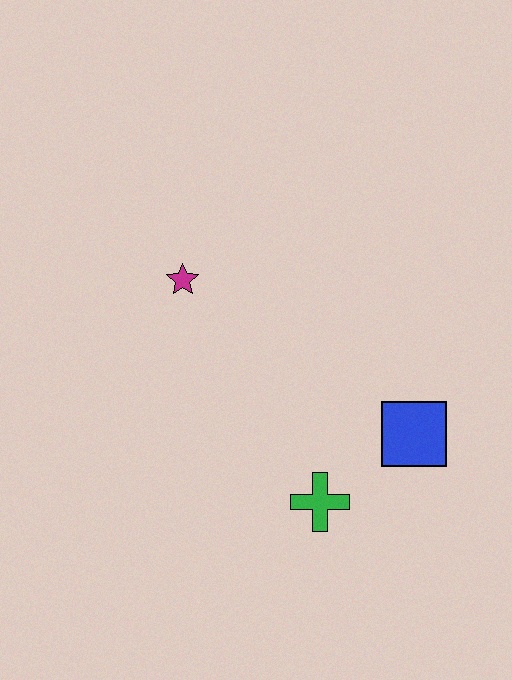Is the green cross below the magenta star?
Yes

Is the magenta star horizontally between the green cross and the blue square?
No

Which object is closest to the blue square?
The green cross is closest to the blue square.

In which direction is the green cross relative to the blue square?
The green cross is to the left of the blue square.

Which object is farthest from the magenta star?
The blue square is farthest from the magenta star.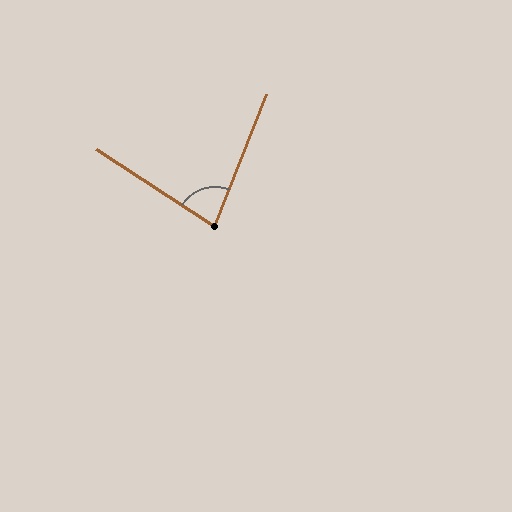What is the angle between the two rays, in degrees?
Approximately 79 degrees.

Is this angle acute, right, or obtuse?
It is acute.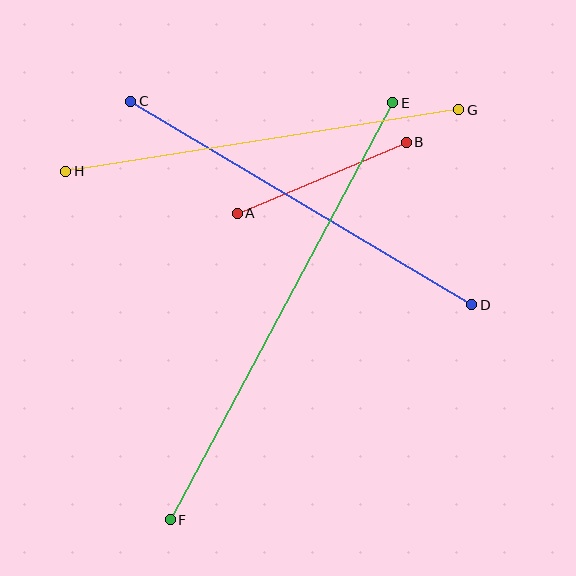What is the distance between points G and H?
The distance is approximately 398 pixels.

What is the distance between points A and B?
The distance is approximately 183 pixels.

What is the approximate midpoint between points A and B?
The midpoint is at approximately (322, 178) pixels.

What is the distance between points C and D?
The distance is approximately 397 pixels.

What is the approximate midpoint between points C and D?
The midpoint is at approximately (301, 203) pixels.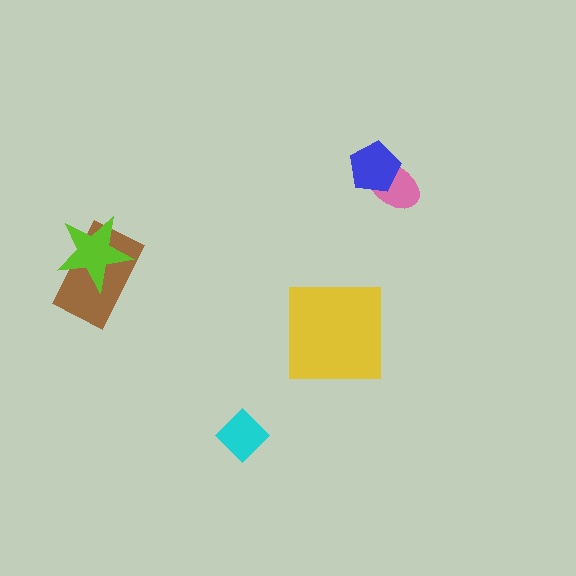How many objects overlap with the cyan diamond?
0 objects overlap with the cyan diamond.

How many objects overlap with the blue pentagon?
1 object overlaps with the blue pentagon.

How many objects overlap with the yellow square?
0 objects overlap with the yellow square.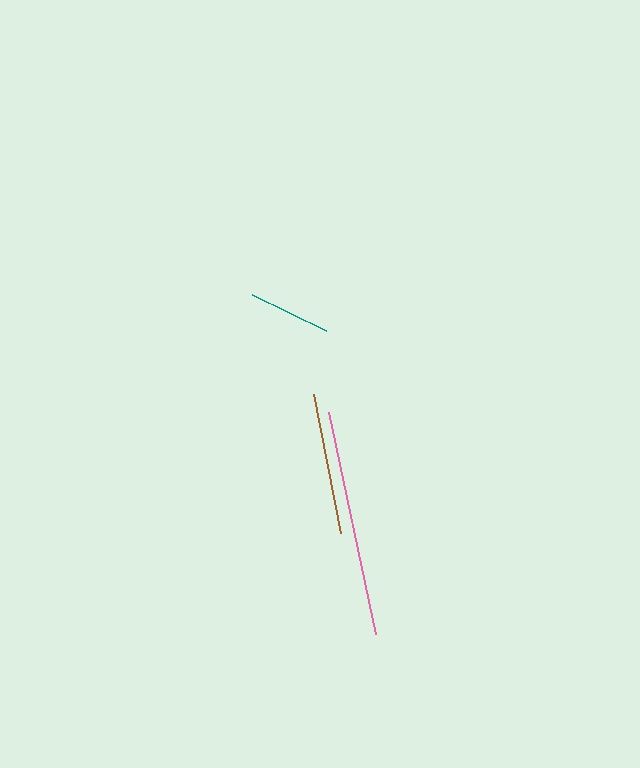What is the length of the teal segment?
The teal segment is approximately 82 pixels long.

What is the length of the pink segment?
The pink segment is approximately 227 pixels long.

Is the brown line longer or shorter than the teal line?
The brown line is longer than the teal line.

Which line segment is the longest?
The pink line is the longest at approximately 227 pixels.